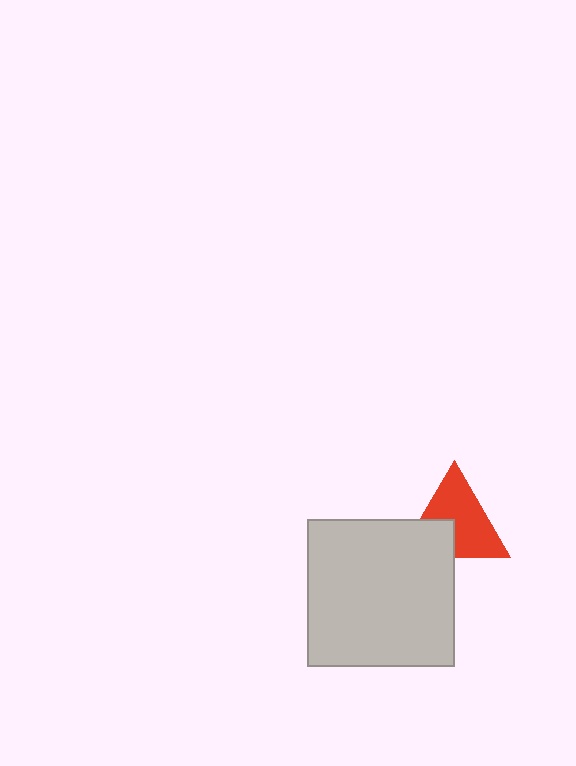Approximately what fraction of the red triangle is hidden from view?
Roughly 32% of the red triangle is hidden behind the light gray square.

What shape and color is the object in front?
The object in front is a light gray square.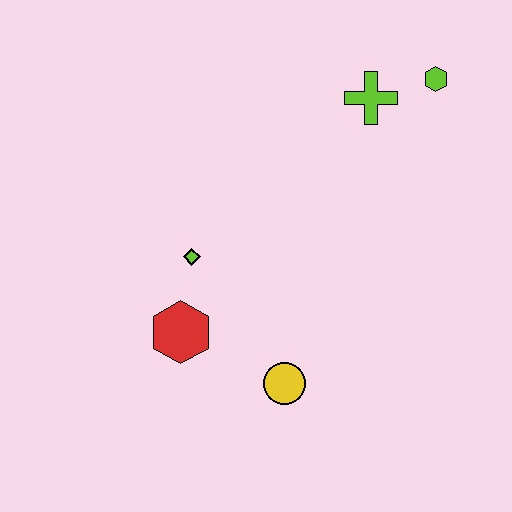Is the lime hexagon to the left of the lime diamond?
No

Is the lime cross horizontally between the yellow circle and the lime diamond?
No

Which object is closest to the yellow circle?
The red hexagon is closest to the yellow circle.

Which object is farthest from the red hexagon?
The lime hexagon is farthest from the red hexagon.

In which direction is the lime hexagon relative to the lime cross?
The lime hexagon is to the right of the lime cross.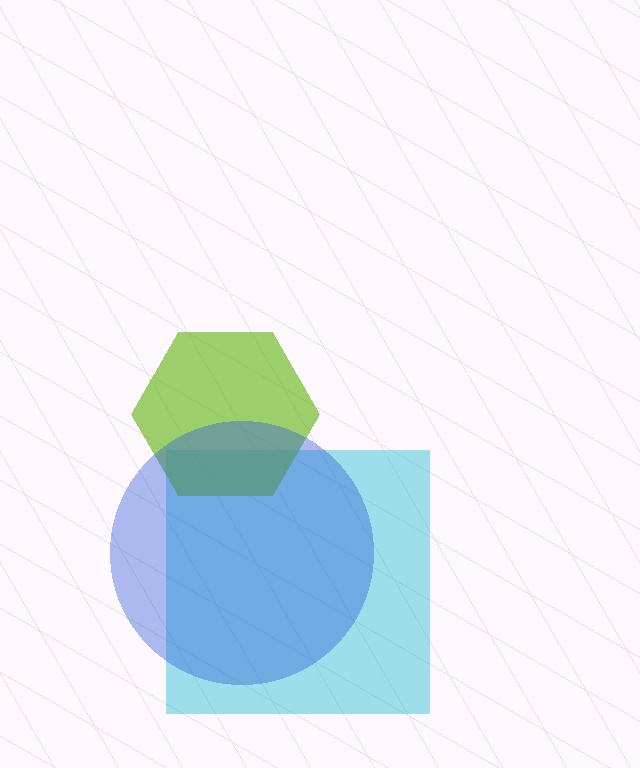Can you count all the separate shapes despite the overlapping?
Yes, there are 3 separate shapes.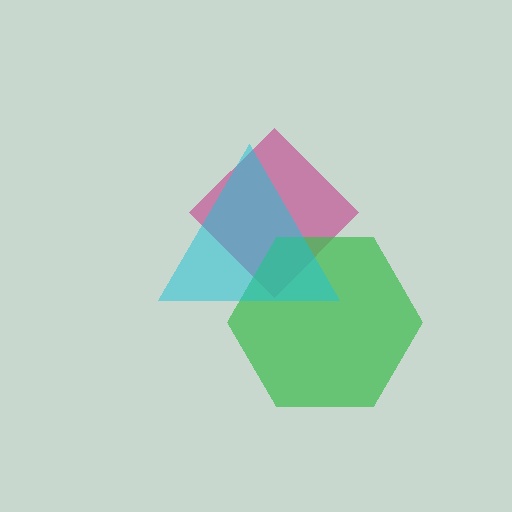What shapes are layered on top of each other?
The layered shapes are: a magenta diamond, a green hexagon, a cyan triangle.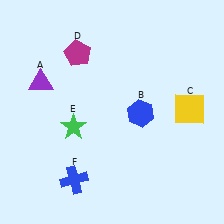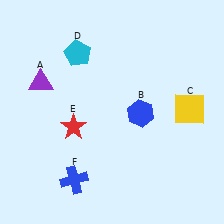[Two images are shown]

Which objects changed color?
D changed from magenta to cyan. E changed from green to red.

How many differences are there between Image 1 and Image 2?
There are 2 differences between the two images.